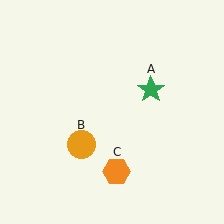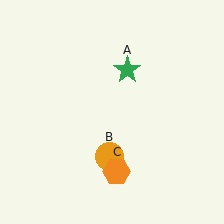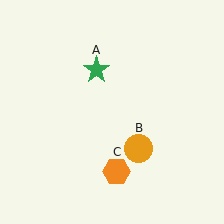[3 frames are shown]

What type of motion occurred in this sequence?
The green star (object A), orange circle (object B) rotated counterclockwise around the center of the scene.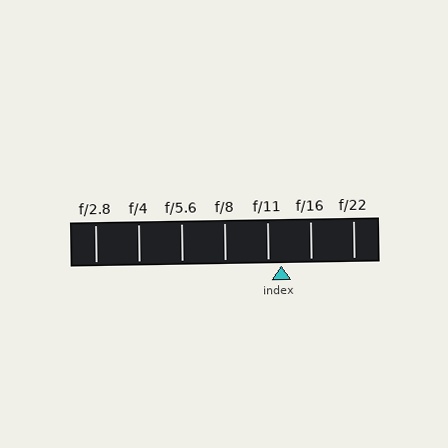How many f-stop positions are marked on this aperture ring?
There are 7 f-stop positions marked.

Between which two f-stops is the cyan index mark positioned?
The index mark is between f/11 and f/16.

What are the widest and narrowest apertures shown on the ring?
The widest aperture shown is f/2.8 and the narrowest is f/22.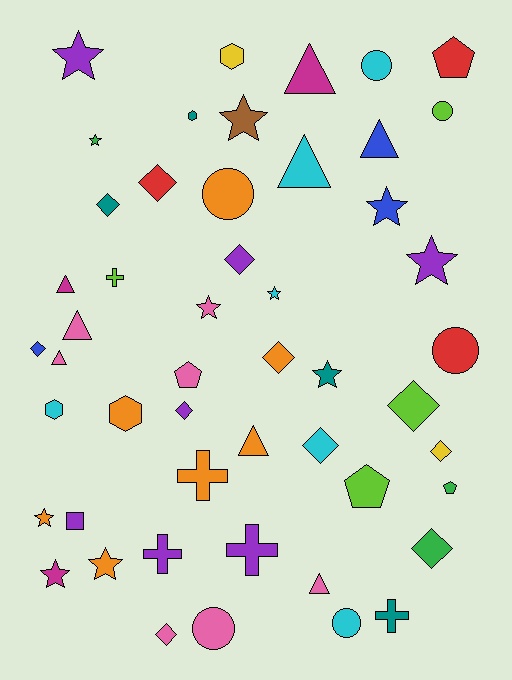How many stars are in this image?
There are 11 stars.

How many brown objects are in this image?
There is 1 brown object.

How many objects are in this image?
There are 50 objects.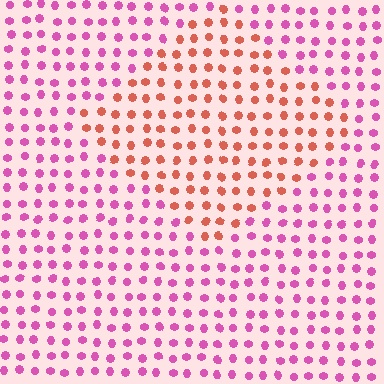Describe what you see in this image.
The image is filled with small pink elements in a uniform arrangement. A diamond-shaped region is visible where the elements are tinted to a slightly different hue, forming a subtle color boundary.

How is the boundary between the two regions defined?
The boundary is defined purely by a slight shift in hue (about 49 degrees). Spacing, size, and orientation are identical on both sides.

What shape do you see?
I see a diamond.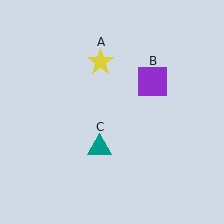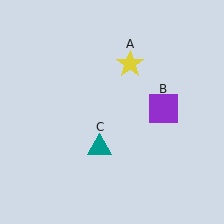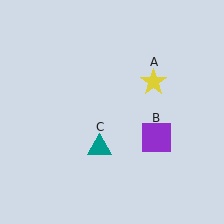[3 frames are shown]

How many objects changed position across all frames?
2 objects changed position: yellow star (object A), purple square (object B).